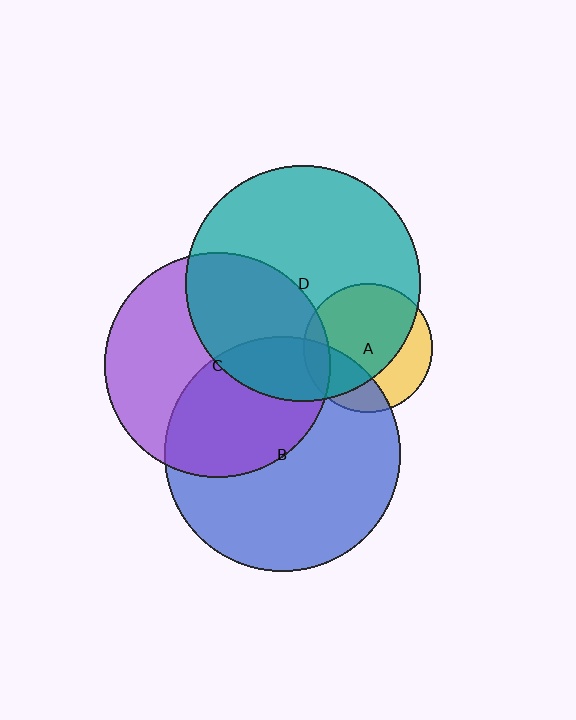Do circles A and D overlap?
Yes.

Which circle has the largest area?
Circle D (teal).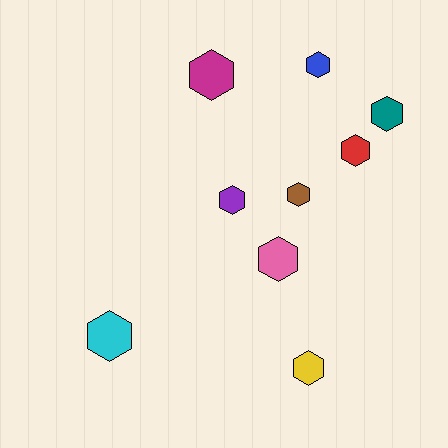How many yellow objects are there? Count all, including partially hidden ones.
There is 1 yellow object.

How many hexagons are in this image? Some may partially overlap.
There are 9 hexagons.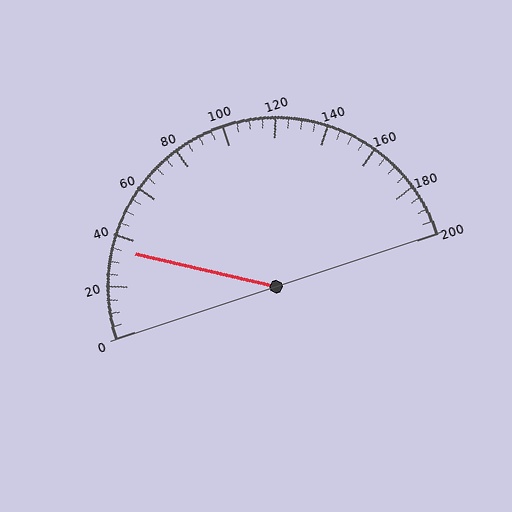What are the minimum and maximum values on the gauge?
The gauge ranges from 0 to 200.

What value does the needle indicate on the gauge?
The needle indicates approximately 35.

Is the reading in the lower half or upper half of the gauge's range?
The reading is in the lower half of the range (0 to 200).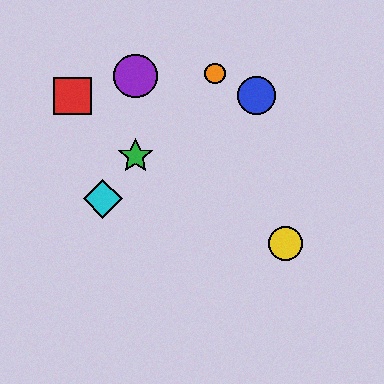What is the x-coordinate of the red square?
The red square is at x≈73.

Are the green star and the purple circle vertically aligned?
Yes, both are at x≈135.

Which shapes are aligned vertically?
The green star, the purple circle are aligned vertically.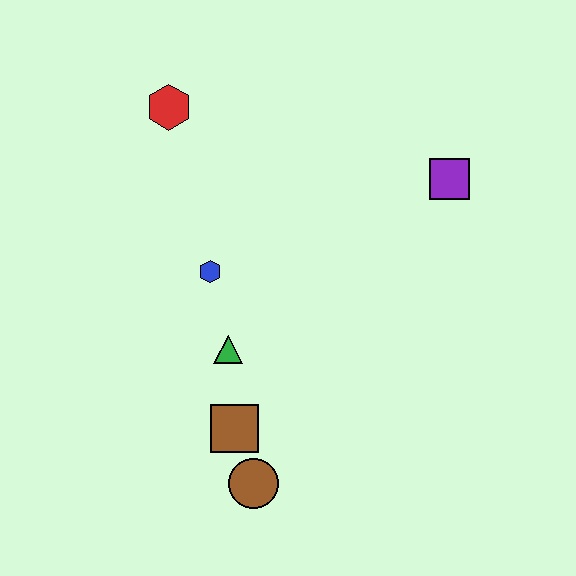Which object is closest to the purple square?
The blue hexagon is closest to the purple square.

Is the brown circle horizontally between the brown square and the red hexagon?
No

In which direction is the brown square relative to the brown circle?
The brown square is above the brown circle.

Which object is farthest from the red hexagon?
The brown circle is farthest from the red hexagon.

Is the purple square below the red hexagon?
Yes